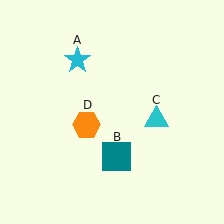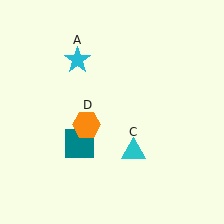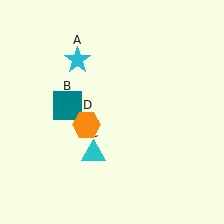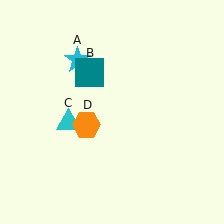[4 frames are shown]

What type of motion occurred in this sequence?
The teal square (object B), cyan triangle (object C) rotated clockwise around the center of the scene.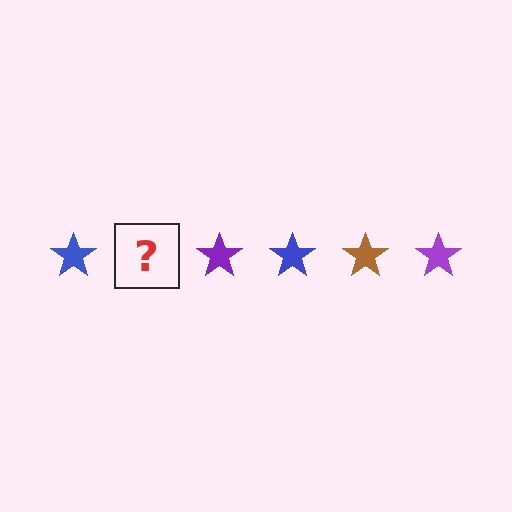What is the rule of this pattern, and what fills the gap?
The rule is that the pattern cycles through blue, brown, purple stars. The gap should be filled with a brown star.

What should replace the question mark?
The question mark should be replaced with a brown star.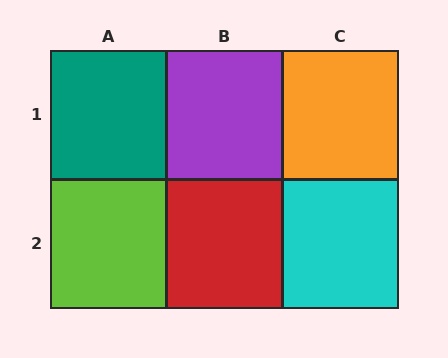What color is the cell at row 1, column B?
Purple.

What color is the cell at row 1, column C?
Orange.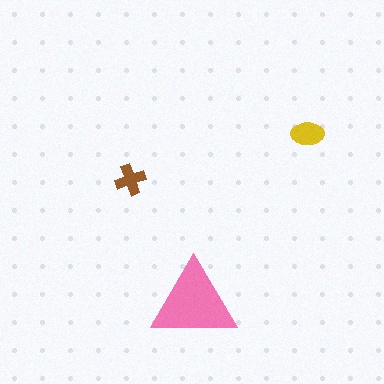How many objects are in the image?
There are 3 objects in the image.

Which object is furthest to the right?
The yellow ellipse is rightmost.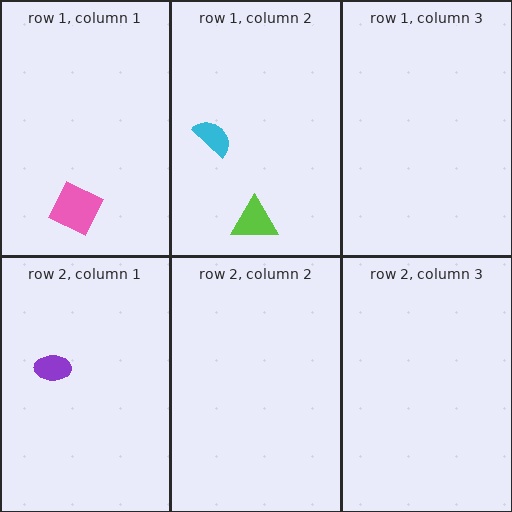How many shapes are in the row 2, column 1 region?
1.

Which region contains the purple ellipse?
The row 2, column 1 region.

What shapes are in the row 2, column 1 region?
The purple ellipse.